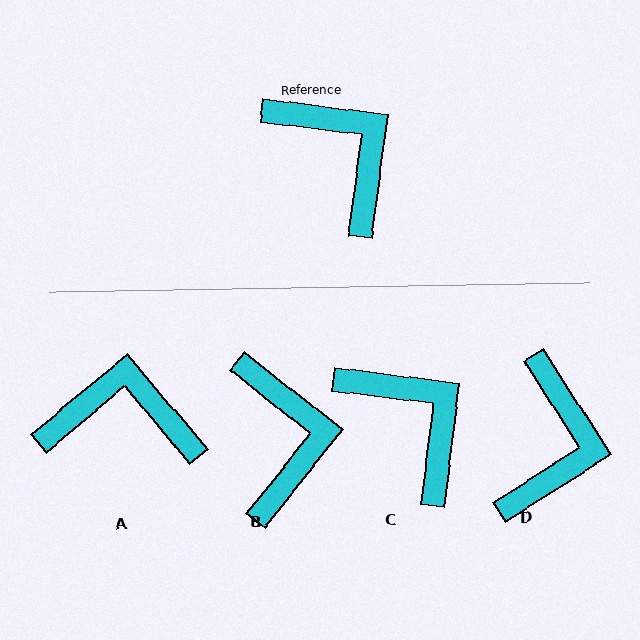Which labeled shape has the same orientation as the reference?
C.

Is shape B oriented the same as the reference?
No, it is off by about 31 degrees.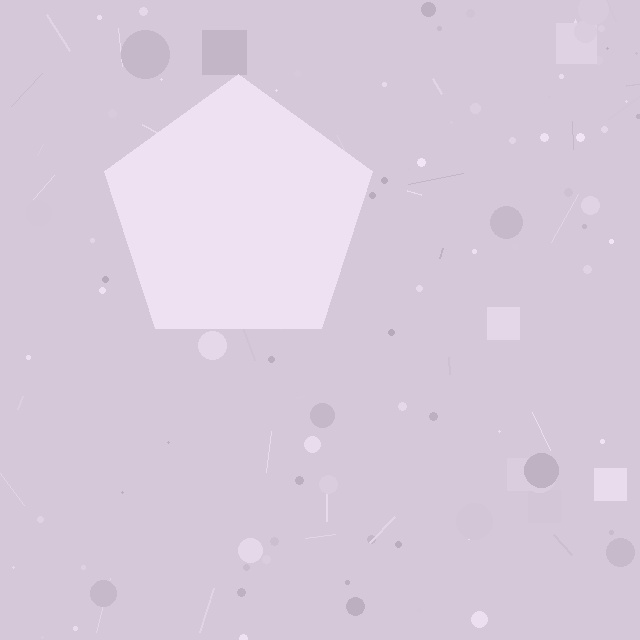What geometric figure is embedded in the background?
A pentagon is embedded in the background.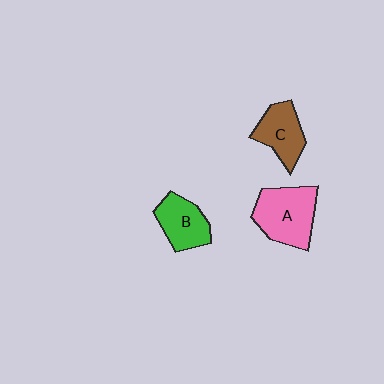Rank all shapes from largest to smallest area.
From largest to smallest: A (pink), C (brown), B (green).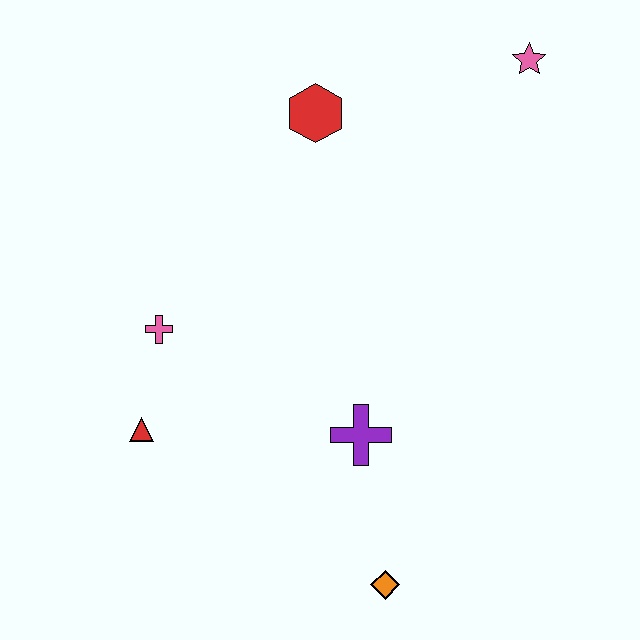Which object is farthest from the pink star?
The orange diamond is farthest from the pink star.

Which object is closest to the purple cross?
The orange diamond is closest to the purple cross.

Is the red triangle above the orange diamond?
Yes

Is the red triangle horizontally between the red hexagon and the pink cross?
No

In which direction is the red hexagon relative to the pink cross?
The red hexagon is above the pink cross.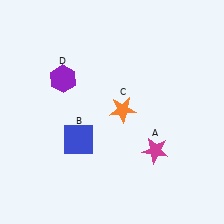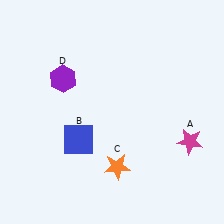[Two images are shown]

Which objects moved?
The objects that moved are: the magenta star (A), the orange star (C).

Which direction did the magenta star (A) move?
The magenta star (A) moved right.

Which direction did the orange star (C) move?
The orange star (C) moved down.